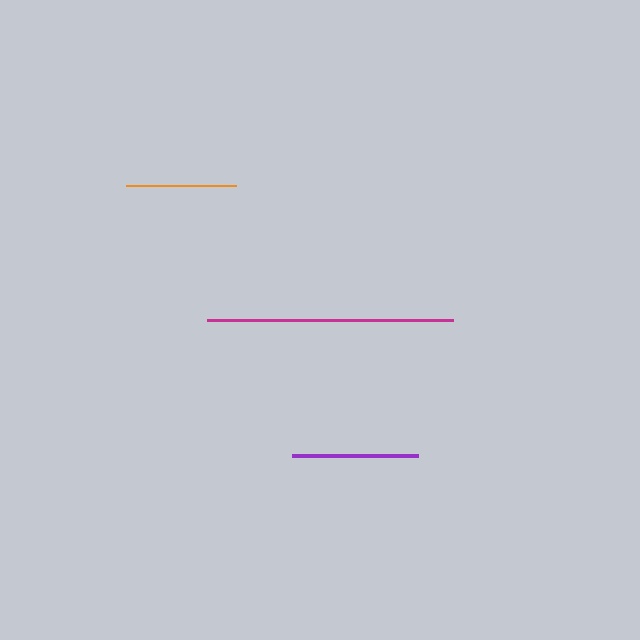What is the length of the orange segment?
The orange segment is approximately 110 pixels long.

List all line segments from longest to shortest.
From longest to shortest: magenta, purple, orange.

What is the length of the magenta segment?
The magenta segment is approximately 246 pixels long.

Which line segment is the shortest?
The orange line is the shortest at approximately 110 pixels.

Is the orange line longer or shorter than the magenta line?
The magenta line is longer than the orange line.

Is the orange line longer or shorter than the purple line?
The purple line is longer than the orange line.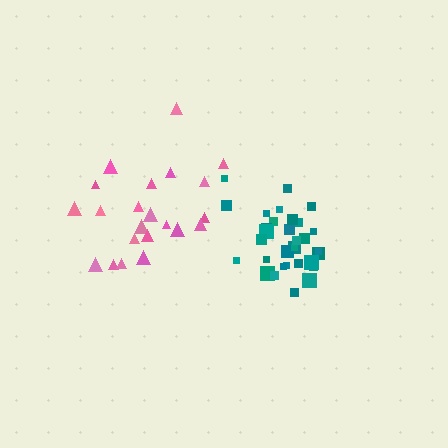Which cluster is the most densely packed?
Teal.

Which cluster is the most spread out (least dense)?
Pink.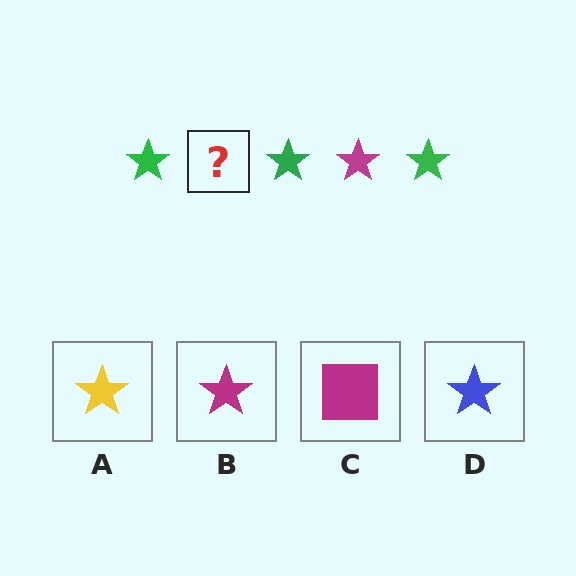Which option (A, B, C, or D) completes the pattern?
B.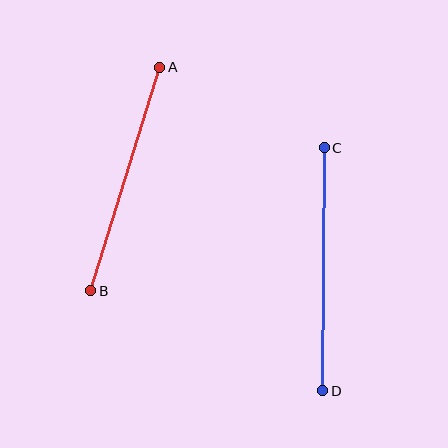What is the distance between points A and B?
The distance is approximately 234 pixels.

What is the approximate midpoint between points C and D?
The midpoint is at approximately (323, 269) pixels.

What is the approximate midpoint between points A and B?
The midpoint is at approximately (125, 179) pixels.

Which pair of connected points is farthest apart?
Points C and D are farthest apart.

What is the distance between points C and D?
The distance is approximately 243 pixels.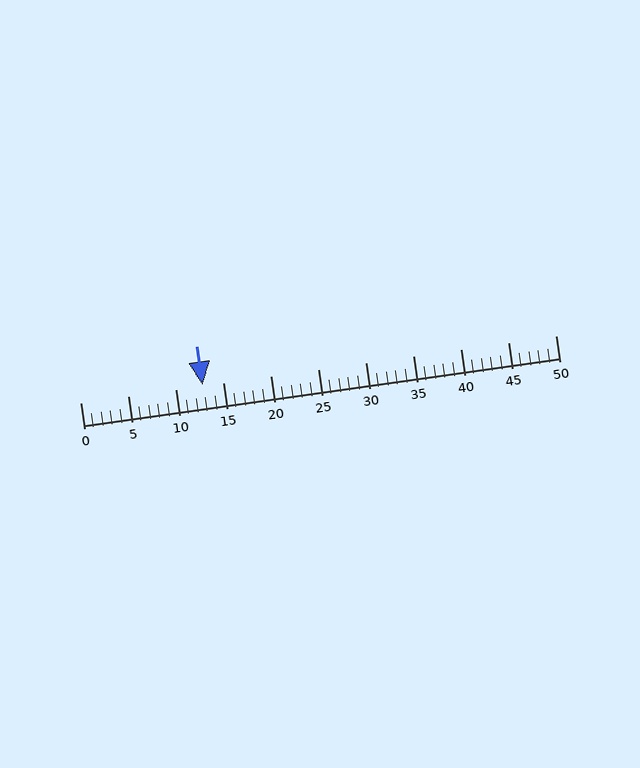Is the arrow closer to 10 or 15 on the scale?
The arrow is closer to 15.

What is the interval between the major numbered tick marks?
The major tick marks are spaced 5 units apart.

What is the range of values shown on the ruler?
The ruler shows values from 0 to 50.